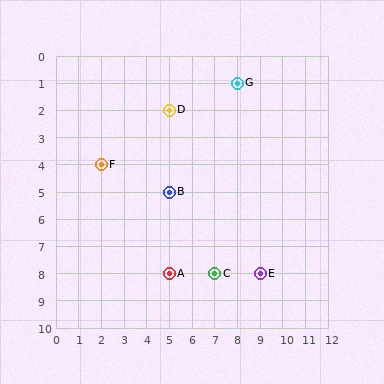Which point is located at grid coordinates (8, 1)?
Point G is at (8, 1).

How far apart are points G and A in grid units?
Points G and A are 3 columns and 7 rows apart (about 7.6 grid units diagonally).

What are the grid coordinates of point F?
Point F is at grid coordinates (2, 4).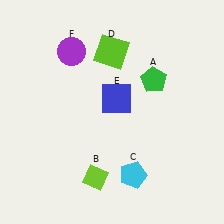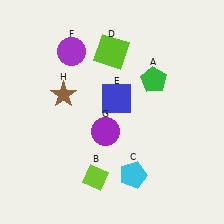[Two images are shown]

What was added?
A purple circle (G), a brown star (H) were added in Image 2.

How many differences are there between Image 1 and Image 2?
There are 2 differences between the two images.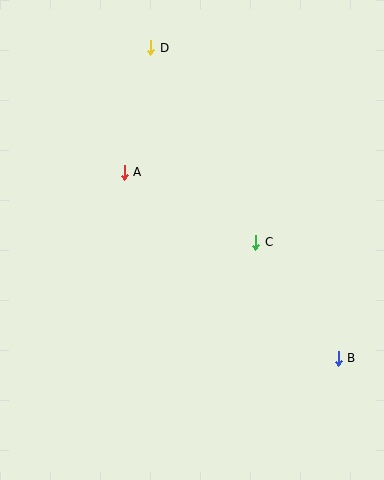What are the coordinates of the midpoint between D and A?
The midpoint between D and A is at (138, 110).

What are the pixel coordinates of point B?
Point B is at (338, 358).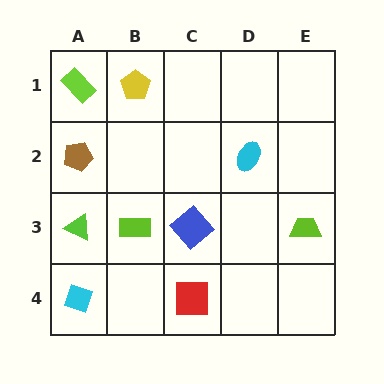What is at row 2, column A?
A brown pentagon.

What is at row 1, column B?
A yellow pentagon.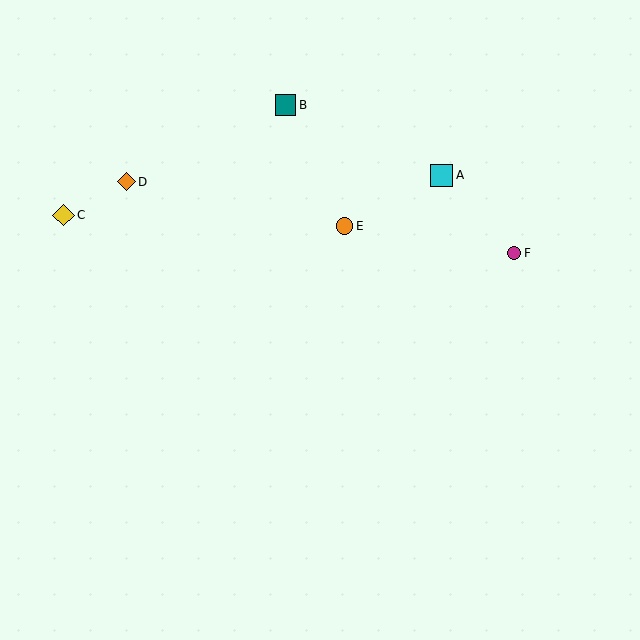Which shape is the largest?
The cyan square (labeled A) is the largest.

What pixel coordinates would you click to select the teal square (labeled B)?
Click at (286, 105) to select the teal square B.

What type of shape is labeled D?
Shape D is an orange diamond.